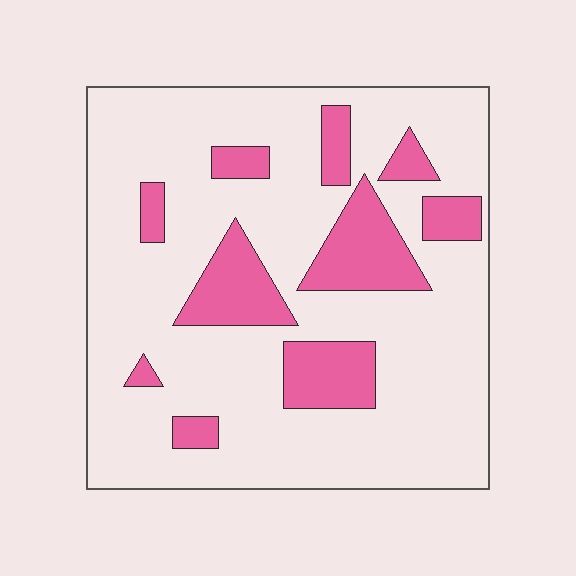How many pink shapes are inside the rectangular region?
10.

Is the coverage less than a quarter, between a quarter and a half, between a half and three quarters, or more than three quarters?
Less than a quarter.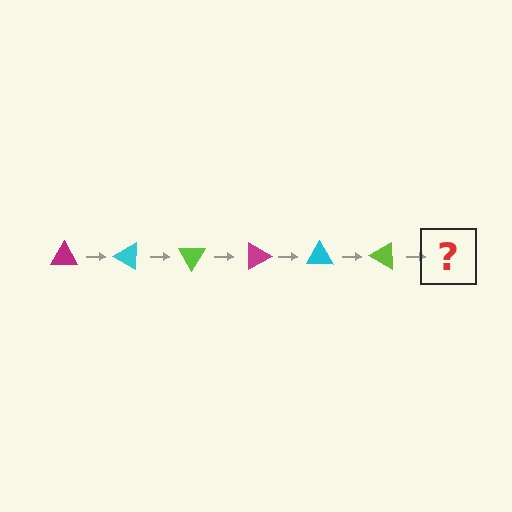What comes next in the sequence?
The next element should be a magenta triangle, rotated 180 degrees from the start.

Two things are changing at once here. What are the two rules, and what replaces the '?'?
The two rules are that it rotates 30 degrees each step and the color cycles through magenta, cyan, and lime. The '?' should be a magenta triangle, rotated 180 degrees from the start.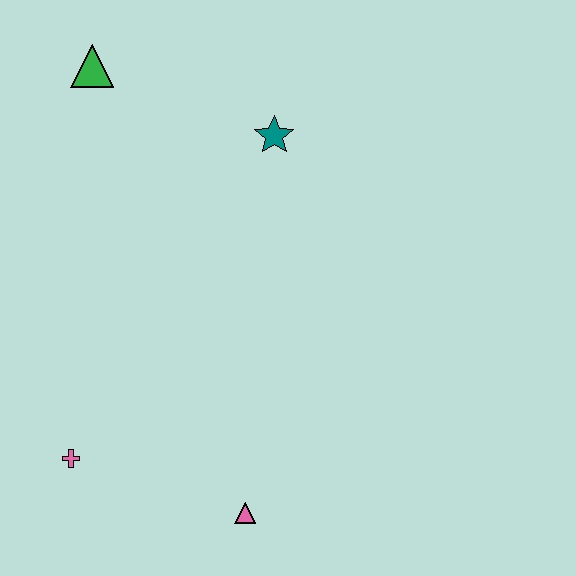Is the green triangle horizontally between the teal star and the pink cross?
Yes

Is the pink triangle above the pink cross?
No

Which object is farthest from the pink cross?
The green triangle is farthest from the pink cross.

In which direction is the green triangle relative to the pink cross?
The green triangle is above the pink cross.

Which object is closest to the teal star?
The green triangle is closest to the teal star.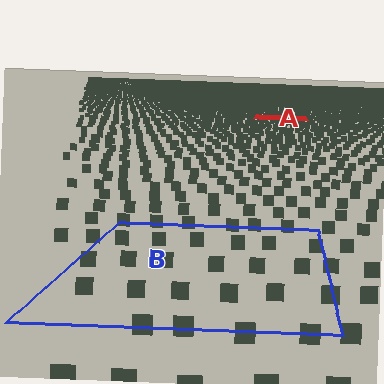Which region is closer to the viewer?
Region B is closer. The texture elements there are larger and more spread out.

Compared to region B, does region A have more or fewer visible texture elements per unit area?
Region A has more texture elements per unit area — they are packed more densely because it is farther away.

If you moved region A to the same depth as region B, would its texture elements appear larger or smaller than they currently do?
They would appear larger. At a closer depth, the same texture elements are projected at a bigger on-screen size.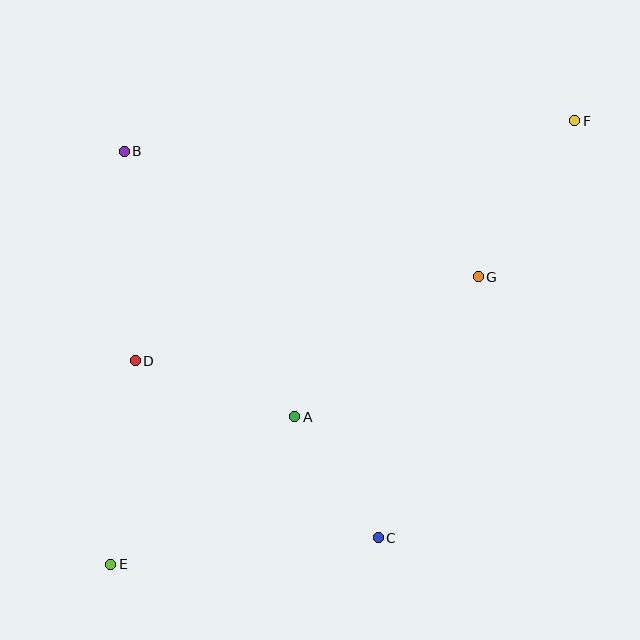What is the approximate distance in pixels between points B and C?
The distance between B and C is approximately 462 pixels.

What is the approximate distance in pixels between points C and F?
The distance between C and F is approximately 461 pixels.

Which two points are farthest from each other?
Points E and F are farthest from each other.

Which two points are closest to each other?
Points A and C are closest to each other.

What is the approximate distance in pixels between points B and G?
The distance between B and G is approximately 375 pixels.